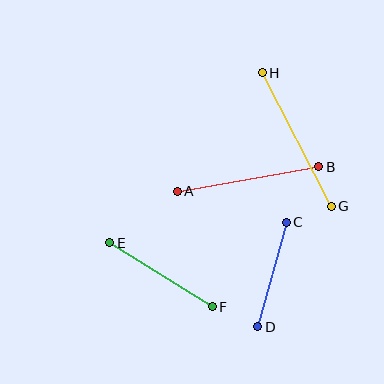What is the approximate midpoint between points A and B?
The midpoint is at approximately (248, 179) pixels.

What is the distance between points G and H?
The distance is approximately 150 pixels.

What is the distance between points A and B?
The distance is approximately 143 pixels.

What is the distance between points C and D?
The distance is approximately 108 pixels.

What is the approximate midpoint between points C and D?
The midpoint is at approximately (272, 274) pixels.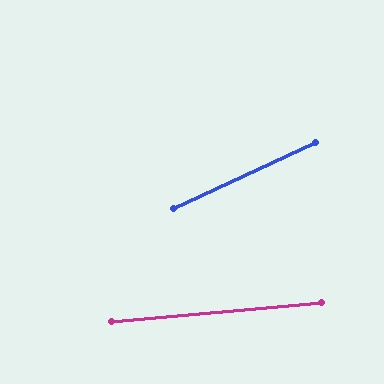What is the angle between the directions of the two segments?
Approximately 20 degrees.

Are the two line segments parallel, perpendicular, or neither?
Neither parallel nor perpendicular — they differ by about 20°.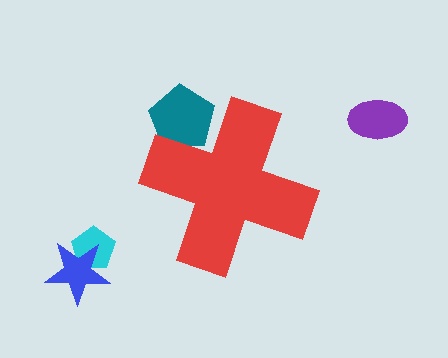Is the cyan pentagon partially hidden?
No, the cyan pentagon is fully visible.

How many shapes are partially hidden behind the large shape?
1 shape is partially hidden.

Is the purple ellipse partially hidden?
No, the purple ellipse is fully visible.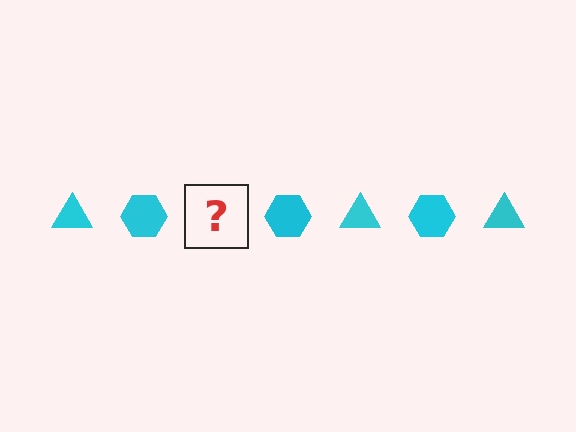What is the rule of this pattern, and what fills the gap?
The rule is that the pattern cycles through triangle, hexagon shapes in cyan. The gap should be filled with a cyan triangle.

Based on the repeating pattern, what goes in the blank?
The blank should be a cyan triangle.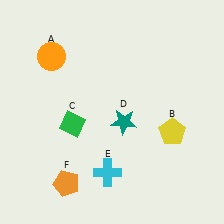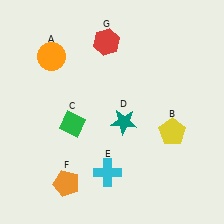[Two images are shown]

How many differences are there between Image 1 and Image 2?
There is 1 difference between the two images.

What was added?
A red hexagon (G) was added in Image 2.